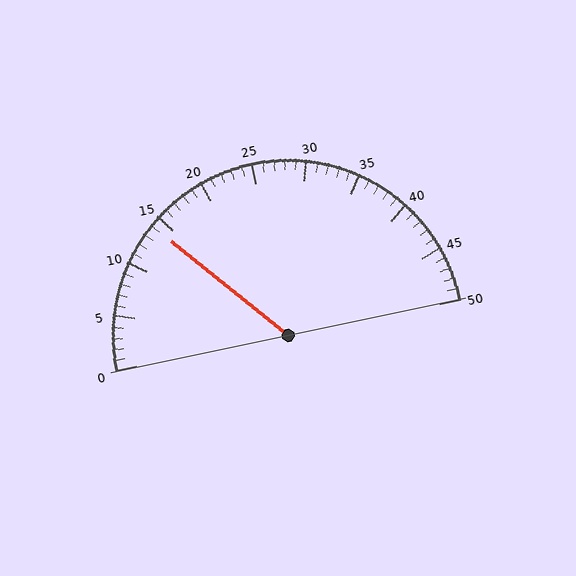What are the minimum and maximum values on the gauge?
The gauge ranges from 0 to 50.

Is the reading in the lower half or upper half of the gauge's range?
The reading is in the lower half of the range (0 to 50).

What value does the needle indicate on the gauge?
The needle indicates approximately 14.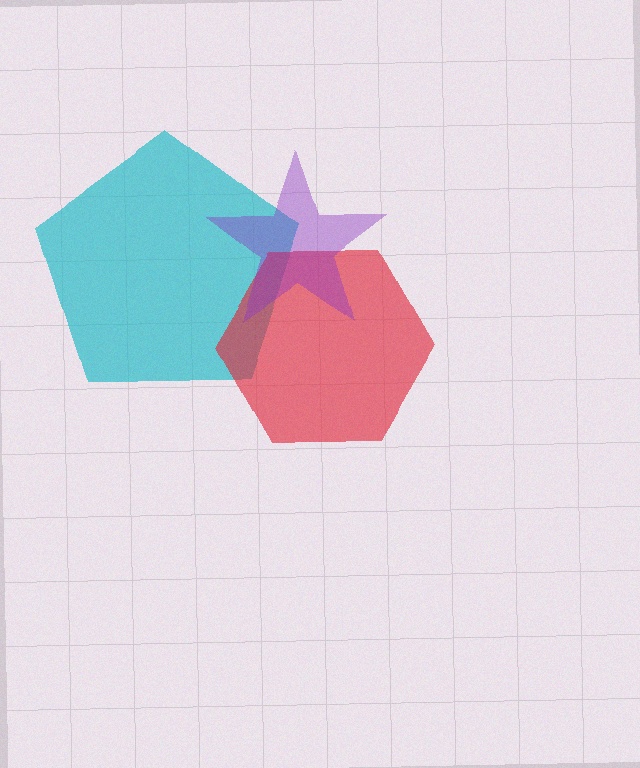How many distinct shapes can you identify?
There are 3 distinct shapes: a cyan pentagon, a red hexagon, a purple star.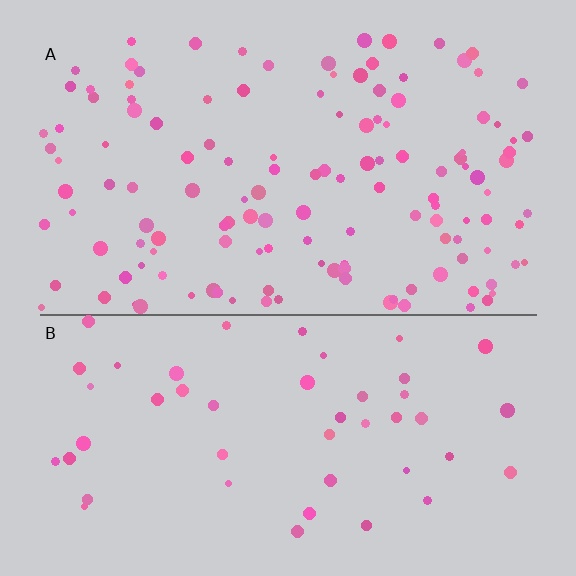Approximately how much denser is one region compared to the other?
Approximately 2.8× — region A over region B.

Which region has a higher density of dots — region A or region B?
A (the top).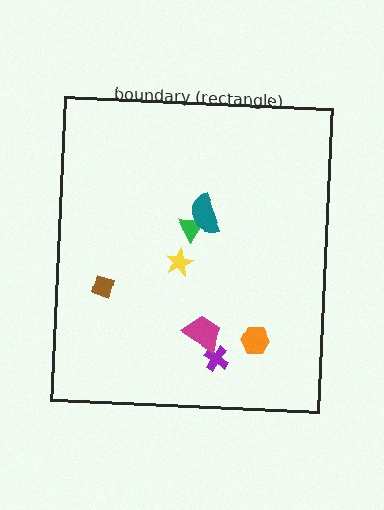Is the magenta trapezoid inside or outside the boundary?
Inside.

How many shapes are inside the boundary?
7 inside, 0 outside.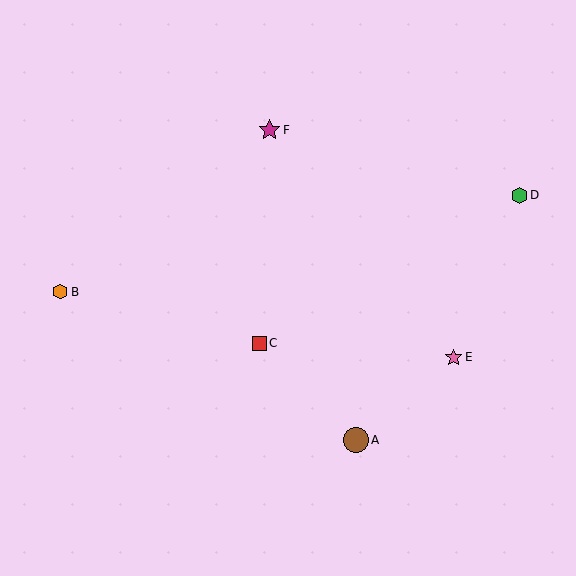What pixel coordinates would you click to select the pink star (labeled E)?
Click at (454, 357) to select the pink star E.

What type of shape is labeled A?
Shape A is a brown circle.